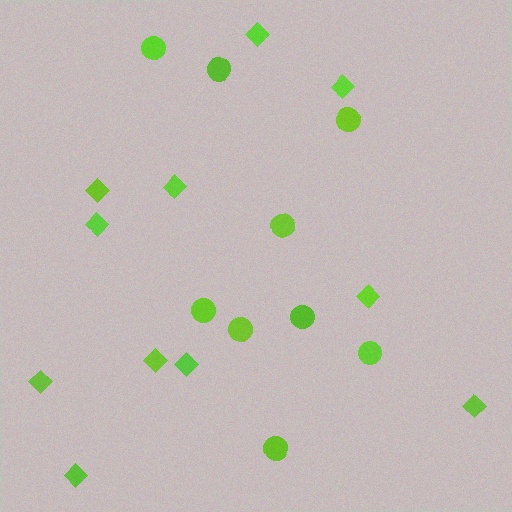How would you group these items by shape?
There are 2 groups: one group of circles (9) and one group of diamonds (11).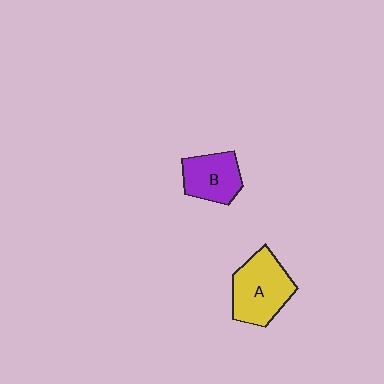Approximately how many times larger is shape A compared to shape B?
Approximately 1.4 times.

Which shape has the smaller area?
Shape B (purple).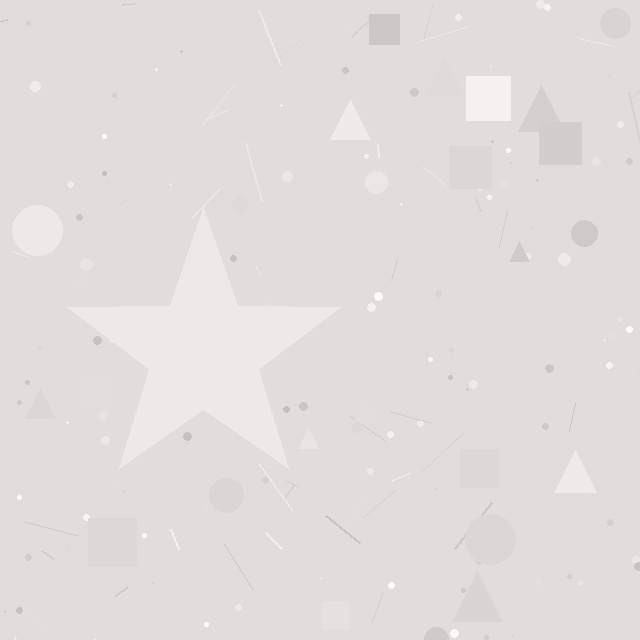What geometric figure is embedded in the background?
A star is embedded in the background.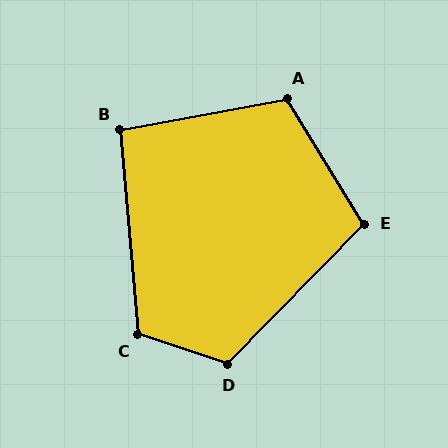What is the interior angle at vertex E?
Approximately 104 degrees (obtuse).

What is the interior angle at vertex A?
Approximately 111 degrees (obtuse).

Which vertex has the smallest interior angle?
B, at approximately 96 degrees.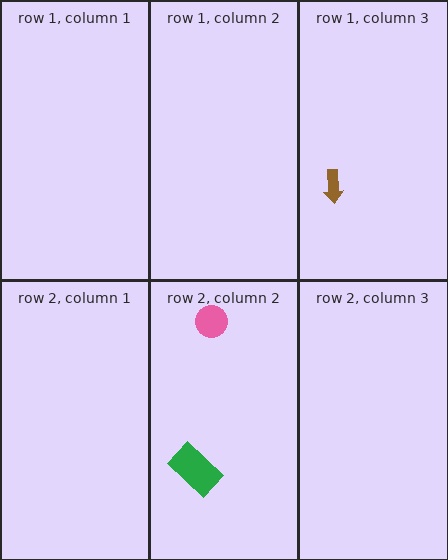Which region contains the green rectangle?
The row 2, column 2 region.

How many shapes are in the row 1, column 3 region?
1.